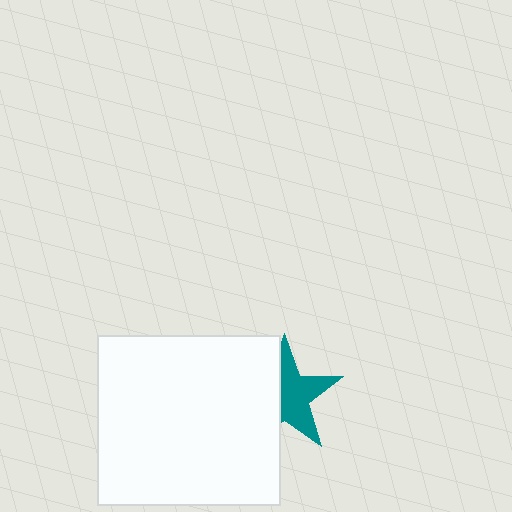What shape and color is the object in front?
The object in front is a white rectangle.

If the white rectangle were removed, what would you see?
You would see the complete teal star.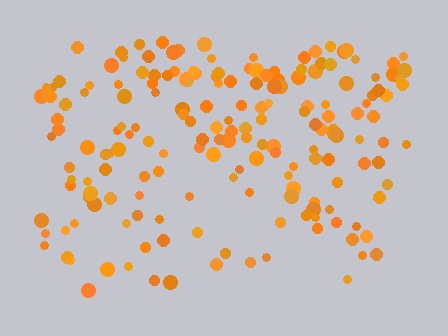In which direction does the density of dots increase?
From bottom to top, with the top side densest.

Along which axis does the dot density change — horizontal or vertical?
Vertical.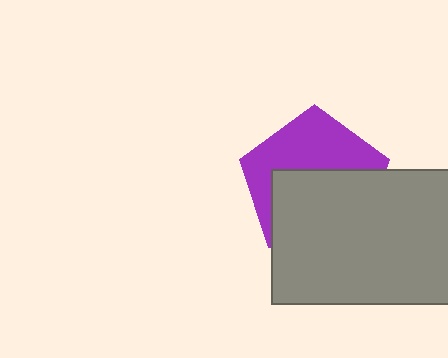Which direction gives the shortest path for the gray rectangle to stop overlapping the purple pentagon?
Moving down gives the shortest separation.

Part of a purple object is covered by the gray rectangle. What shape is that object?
It is a pentagon.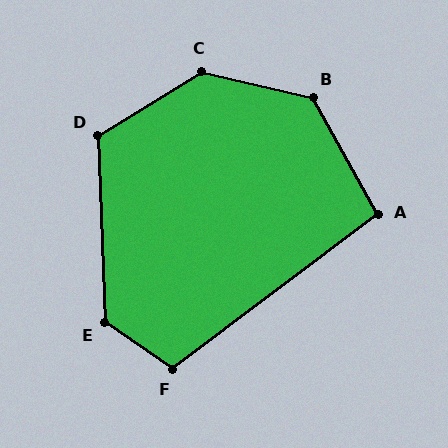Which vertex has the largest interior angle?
C, at approximately 135 degrees.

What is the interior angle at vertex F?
Approximately 108 degrees (obtuse).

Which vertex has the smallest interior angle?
A, at approximately 98 degrees.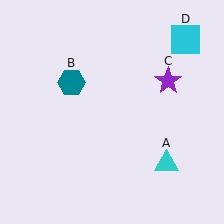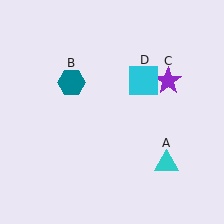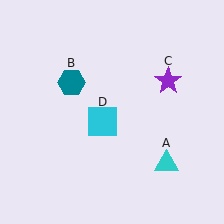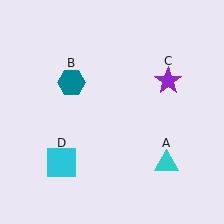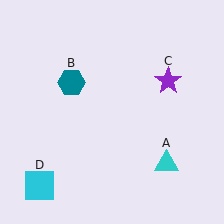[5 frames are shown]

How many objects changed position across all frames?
1 object changed position: cyan square (object D).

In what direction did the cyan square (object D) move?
The cyan square (object D) moved down and to the left.